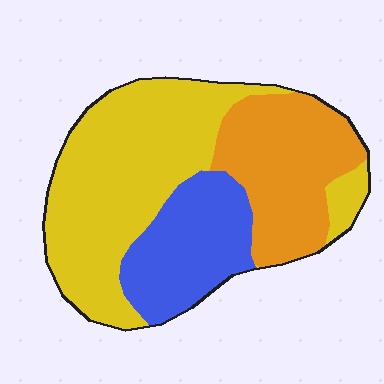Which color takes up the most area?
Yellow, at roughly 50%.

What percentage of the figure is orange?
Orange takes up between a quarter and a half of the figure.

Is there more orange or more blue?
Orange.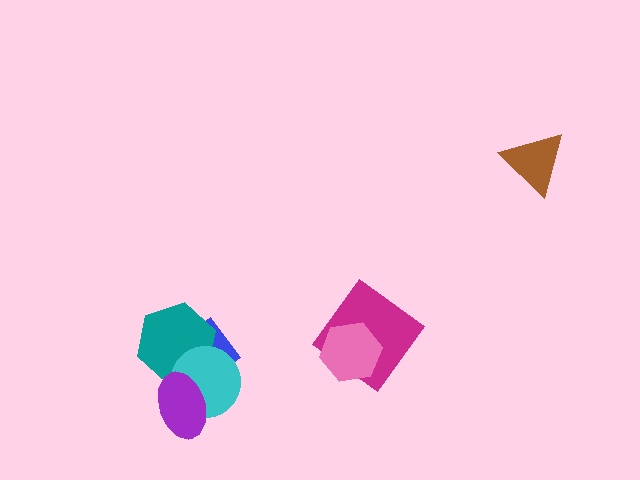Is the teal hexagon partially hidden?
Yes, it is partially covered by another shape.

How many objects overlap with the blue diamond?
3 objects overlap with the blue diamond.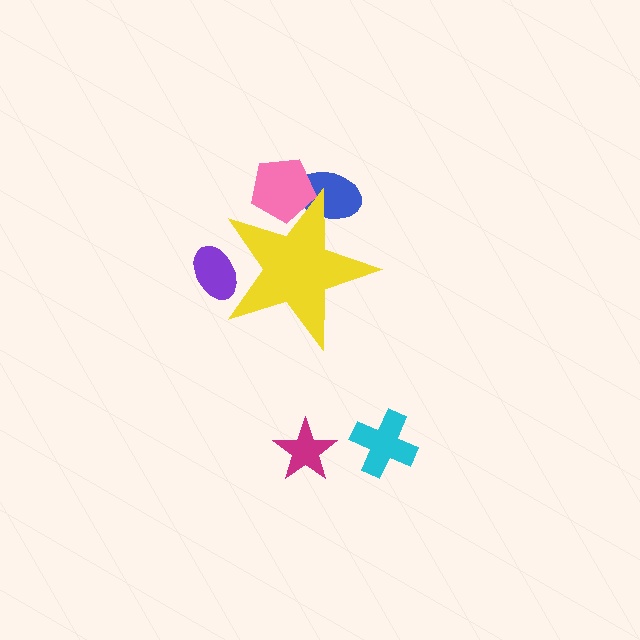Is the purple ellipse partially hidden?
Yes, the purple ellipse is partially hidden behind the yellow star.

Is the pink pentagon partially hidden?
Yes, the pink pentagon is partially hidden behind the yellow star.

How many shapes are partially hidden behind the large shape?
3 shapes are partially hidden.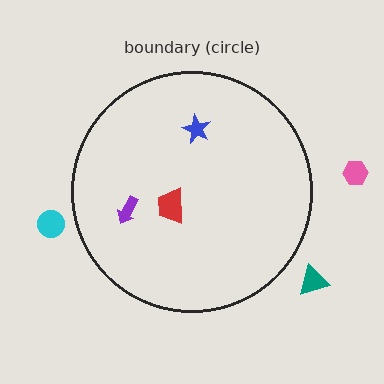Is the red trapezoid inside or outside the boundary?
Inside.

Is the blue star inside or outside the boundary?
Inside.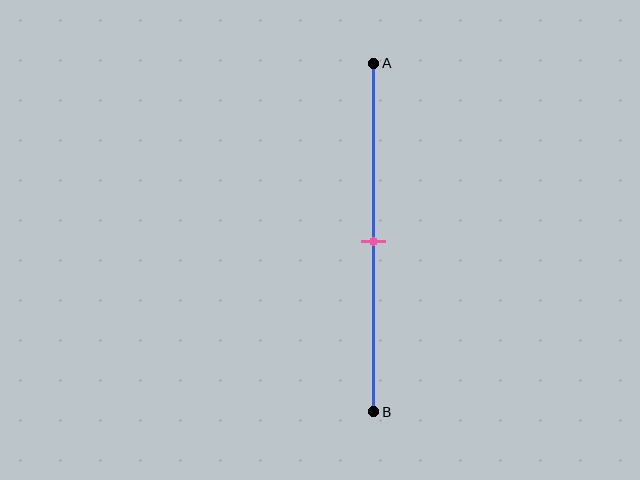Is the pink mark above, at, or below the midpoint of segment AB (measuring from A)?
The pink mark is approximately at the midpoint of segment AB.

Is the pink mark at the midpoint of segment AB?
Yes, the mark is approximately at the midpoint.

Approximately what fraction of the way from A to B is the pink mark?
The pink mark is approximately 50% of the way from A to B.